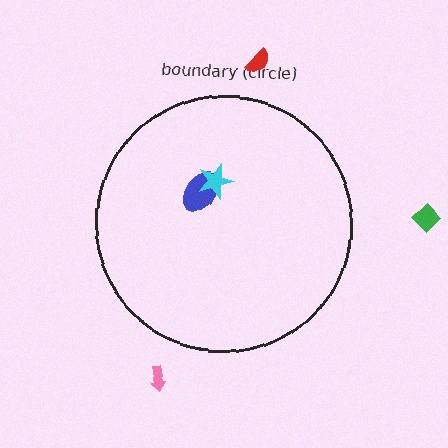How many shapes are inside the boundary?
2 inside, 3 outside.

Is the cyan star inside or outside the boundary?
Inside.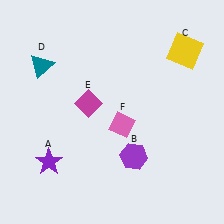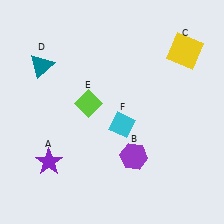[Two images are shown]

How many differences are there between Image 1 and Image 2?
There are 2 differences between the two images.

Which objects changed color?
E changed from magenta to lime. F changed from pink to cyan.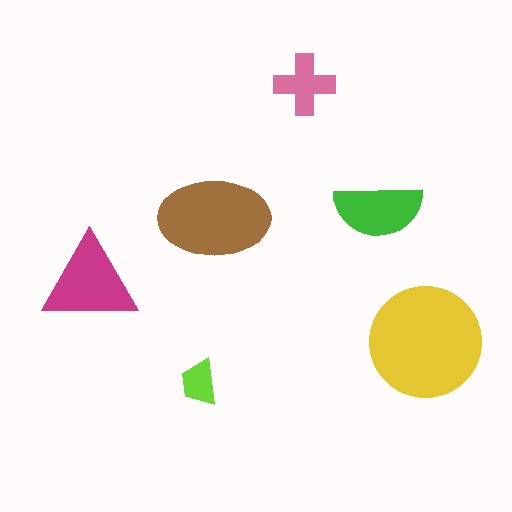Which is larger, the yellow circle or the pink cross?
The yellow circle.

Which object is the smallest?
The lime trapezoid.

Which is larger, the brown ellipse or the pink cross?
The brown ellipse.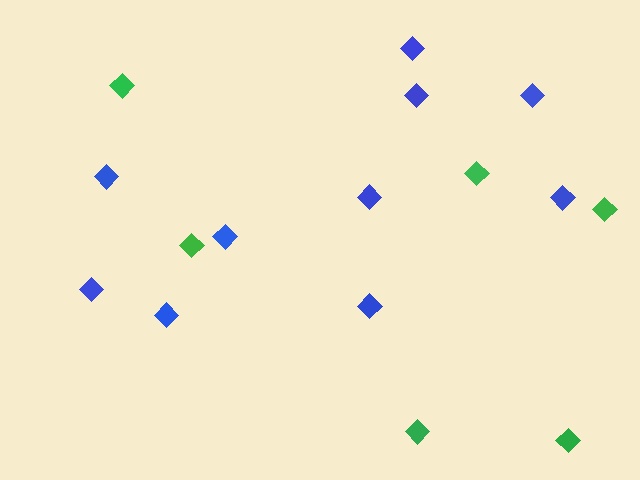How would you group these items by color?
There are 2 groups: one group of green diamonds (6) and one group of blue diamonds (10).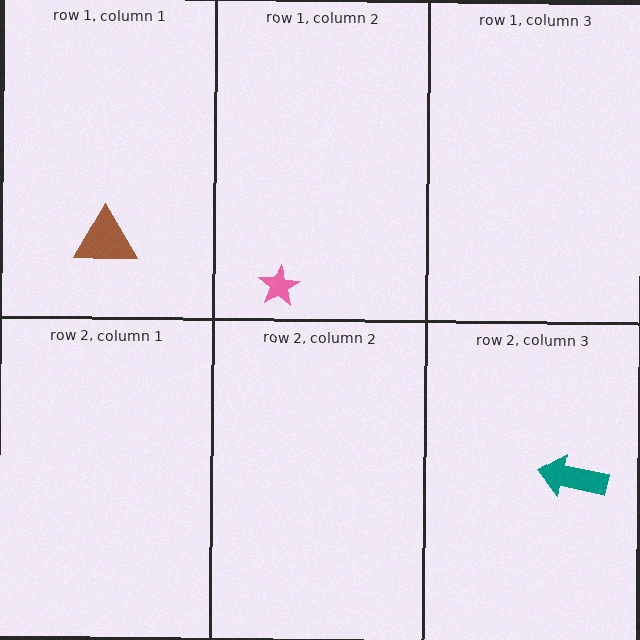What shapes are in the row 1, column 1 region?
The brown triangle.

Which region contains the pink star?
The row 1, column 2 region.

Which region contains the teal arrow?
The row 2, column 3 region.